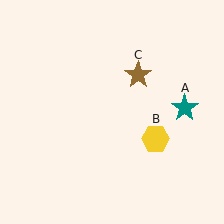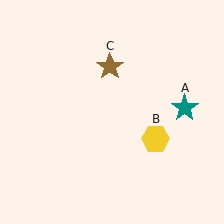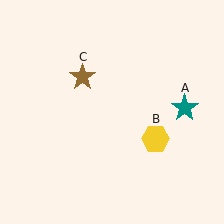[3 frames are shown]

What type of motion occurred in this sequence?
The brown star (object C) rotated counterclockwise around the center of the scene.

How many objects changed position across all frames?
1 object changed position: brown star (object C).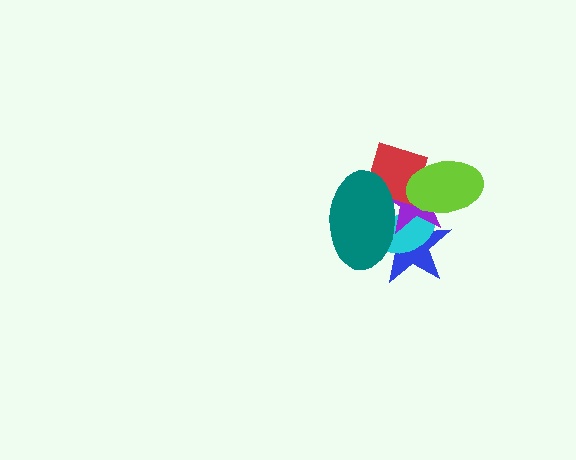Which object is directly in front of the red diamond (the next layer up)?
The lime ellipse is directly in front of the red diamond.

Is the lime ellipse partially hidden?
No, no other shape covers it.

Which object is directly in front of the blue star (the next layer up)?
The cyan ellipse is directly in front of the blue star.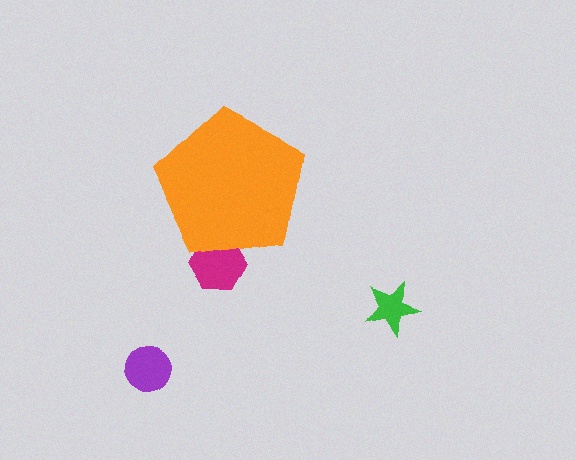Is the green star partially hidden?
No, the green star is fully visible.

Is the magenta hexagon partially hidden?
Yes, the magenta hexagon is partially hidden behind the orange pentagon.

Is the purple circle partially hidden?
No, the purple circle is fully visible.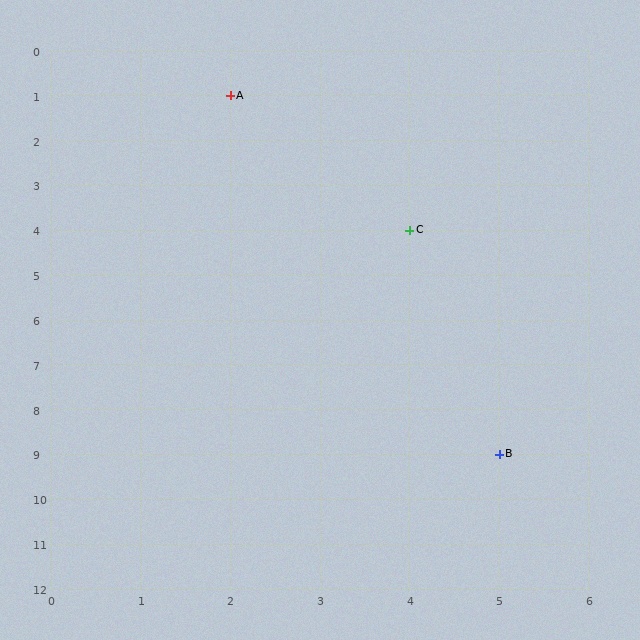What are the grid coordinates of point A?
Point A is at grid coordinates (2, 1).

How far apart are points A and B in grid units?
Points A and B are 3 columns and 8 rows apart (about 8.5 grid units diagonally).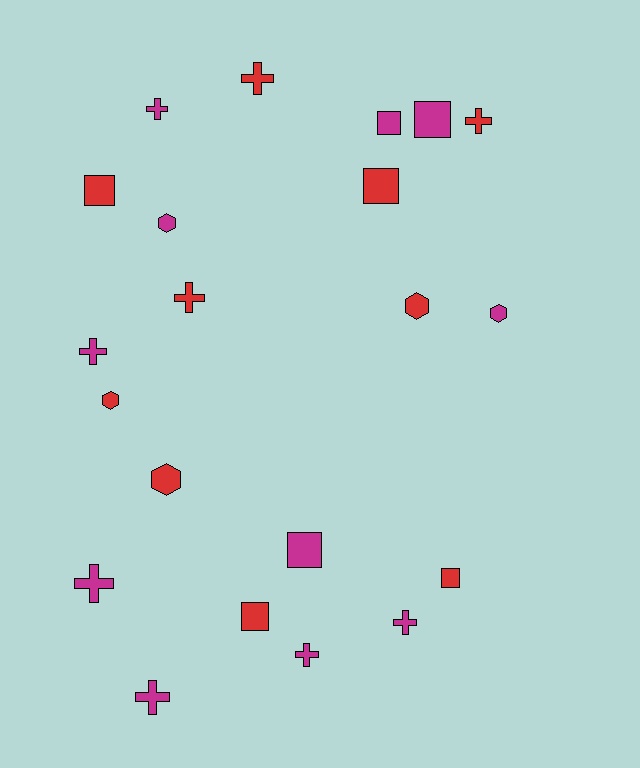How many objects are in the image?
There are 21 objects.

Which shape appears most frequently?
Cross, with 9 objects.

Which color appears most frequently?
Magenta, with 11 objects.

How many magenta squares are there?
There are 3 magenta squares.